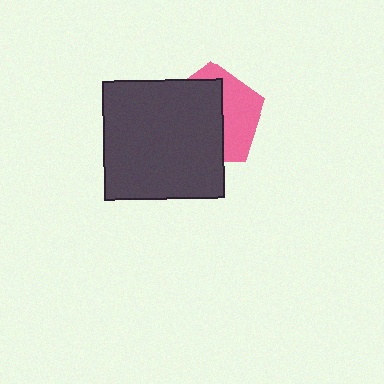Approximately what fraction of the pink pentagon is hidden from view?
Roughly 60% of the pink pentagon is hidden behind the dark gray square.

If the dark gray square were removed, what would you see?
You would see the complete pink pentagon.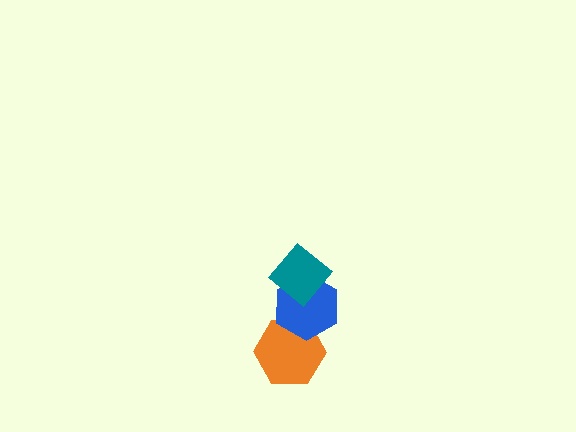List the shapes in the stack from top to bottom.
From top to bottom: the teal diamond, the blue hexagon, the orange hexagon.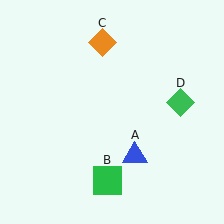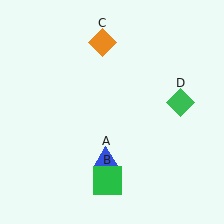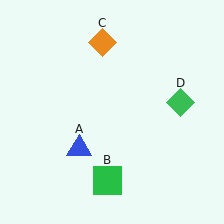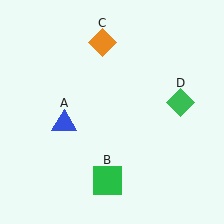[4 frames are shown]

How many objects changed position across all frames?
1 object changed position: blue triangle (object A).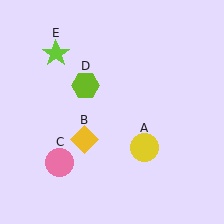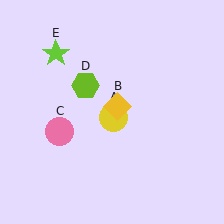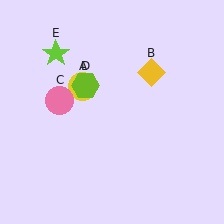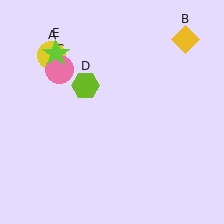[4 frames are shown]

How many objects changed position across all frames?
3 objects changed position: yellow circle (object A), yellow diamond (object B), pink circle (object C).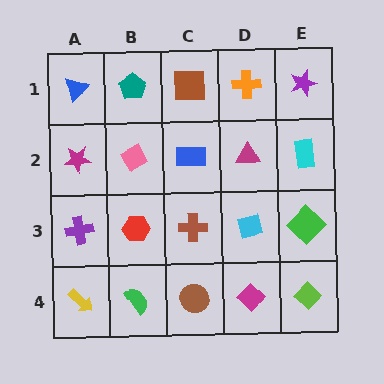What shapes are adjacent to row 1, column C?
A blue rectangle (row 2, column C), a teal pentagon (row 1, column B), an orange cross (row 1, column D).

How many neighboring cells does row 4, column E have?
2.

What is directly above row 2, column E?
A purple star.